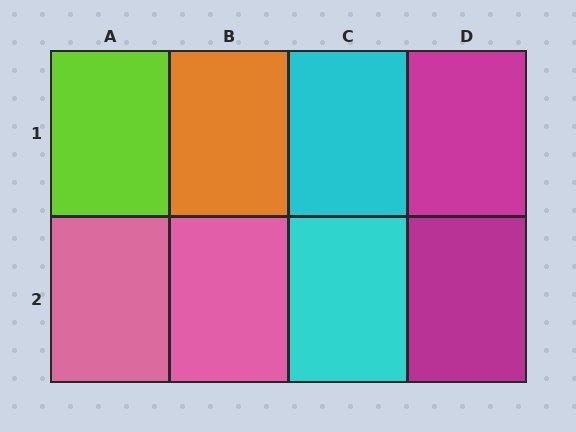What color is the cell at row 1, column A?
Lime.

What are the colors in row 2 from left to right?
Pink, pink, cyan, magenta.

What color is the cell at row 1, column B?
Orange.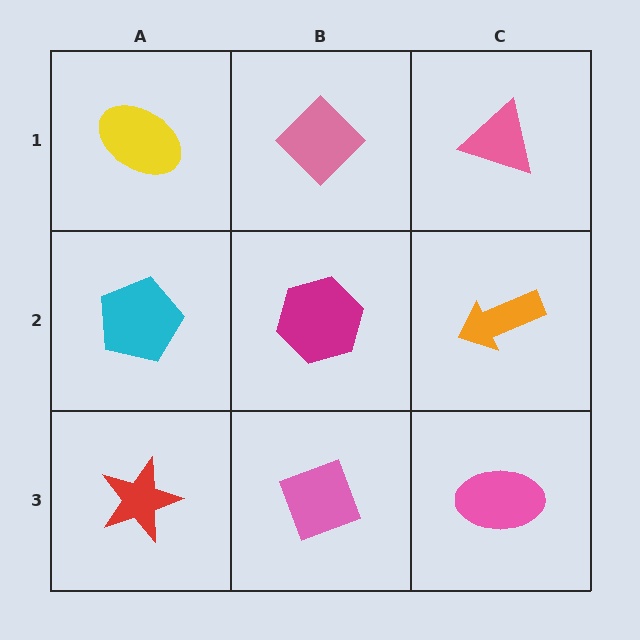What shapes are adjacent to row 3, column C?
An orange arrow (row 2, column C), a pink diamond (row 3, column B).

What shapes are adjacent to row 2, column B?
A pink diamond (row 1, column B), a pink diamond (row 3, column B), a cyan pentagon (row 2, column A), an orange arrow (row 2, column C).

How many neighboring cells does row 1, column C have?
2.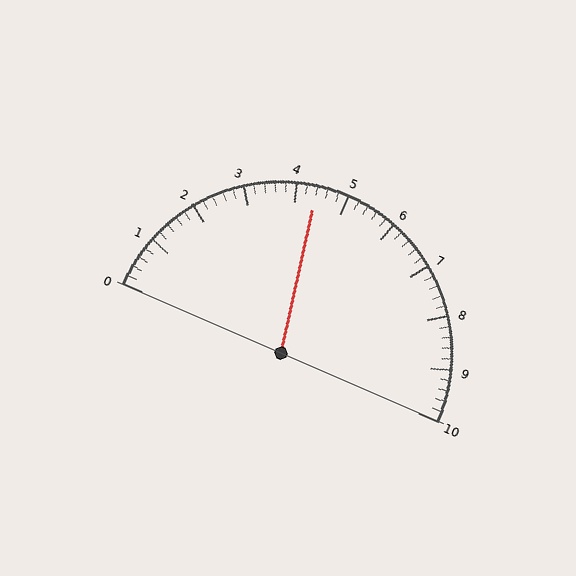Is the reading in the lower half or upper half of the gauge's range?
The reading is in the lower half of the range (0 to 10).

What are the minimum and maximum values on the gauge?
The gauge ranges from 0 to 10.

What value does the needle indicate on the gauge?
The needle indicates approximately 4.4.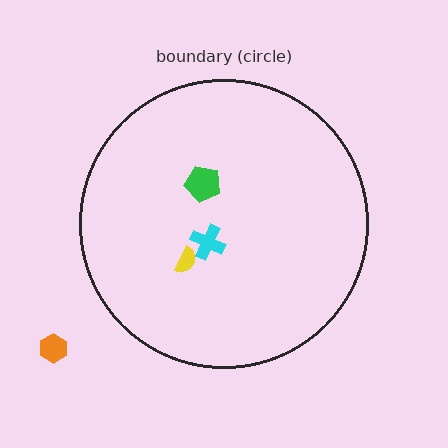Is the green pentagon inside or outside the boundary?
Inside.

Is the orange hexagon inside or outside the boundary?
Outside.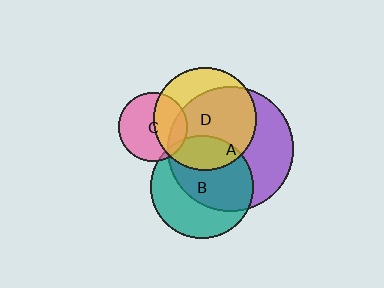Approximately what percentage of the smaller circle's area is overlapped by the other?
Approximately 15%.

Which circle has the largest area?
Circle A (purple).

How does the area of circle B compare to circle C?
Approximately 2.2 times.